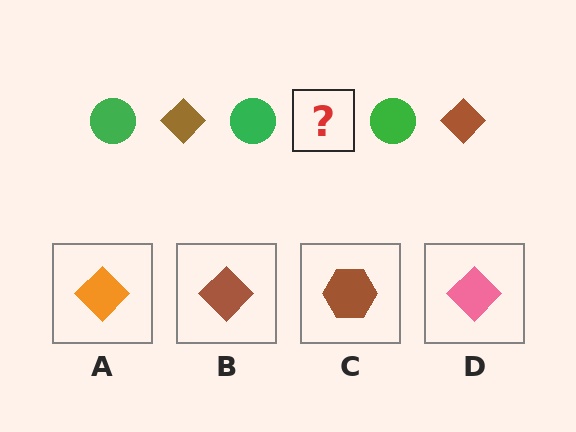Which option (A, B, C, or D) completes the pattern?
B.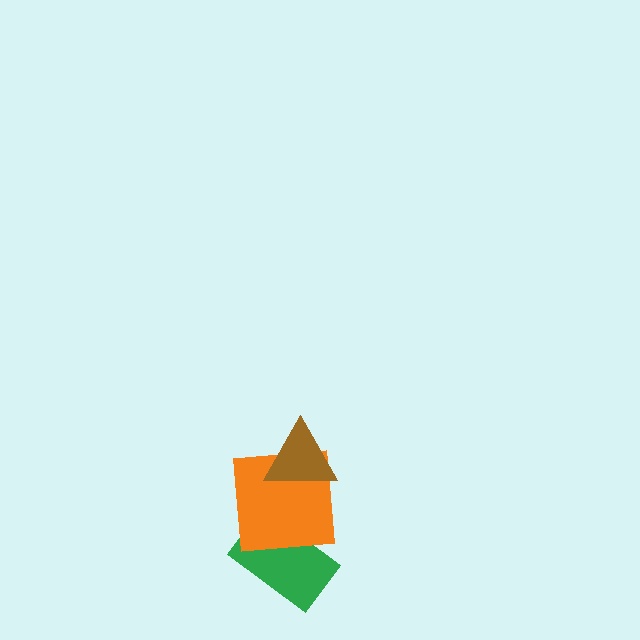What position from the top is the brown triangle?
The brown triangle is 1st from the top.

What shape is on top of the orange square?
The brown triangle is on top of the orange square.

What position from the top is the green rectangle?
The green rectangle is 3rd from the top.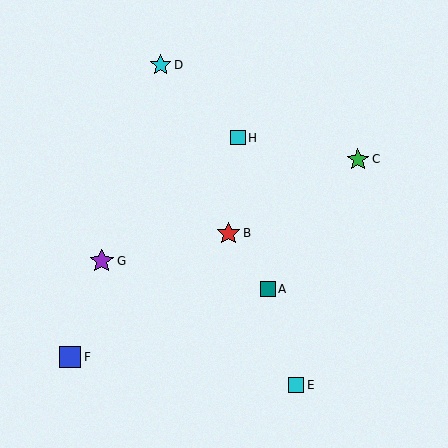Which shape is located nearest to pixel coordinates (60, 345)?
The blue square (labeled F) at (70, 357) is nearest to that location.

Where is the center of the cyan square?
The center of the cyan square is at (296, 385).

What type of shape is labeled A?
Shape A is a teal square.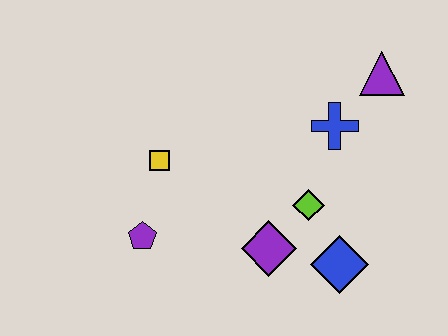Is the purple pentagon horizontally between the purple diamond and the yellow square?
No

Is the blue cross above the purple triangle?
No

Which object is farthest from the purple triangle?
The purple pentagon is farthest from the purple triangle.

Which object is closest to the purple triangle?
The blue cross is closest to the purple triangle.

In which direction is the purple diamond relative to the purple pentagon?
The purple diamond is to the right of the purple pentagon.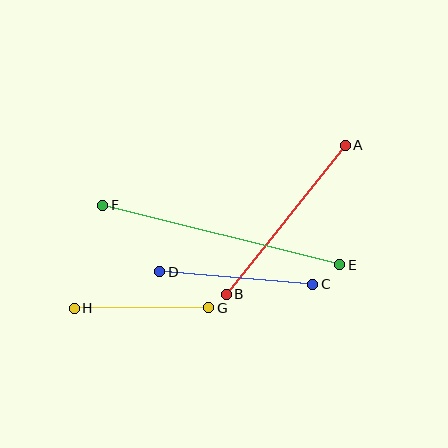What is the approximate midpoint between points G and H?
The midpoint is at approximately (141, 308) pixels.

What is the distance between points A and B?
The distance is approximately 190 pixels.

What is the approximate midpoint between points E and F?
The midpoint is at approximately (221, 235) pixels.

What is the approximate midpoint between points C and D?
The midpoint is at approximately (236, 278) pixels.